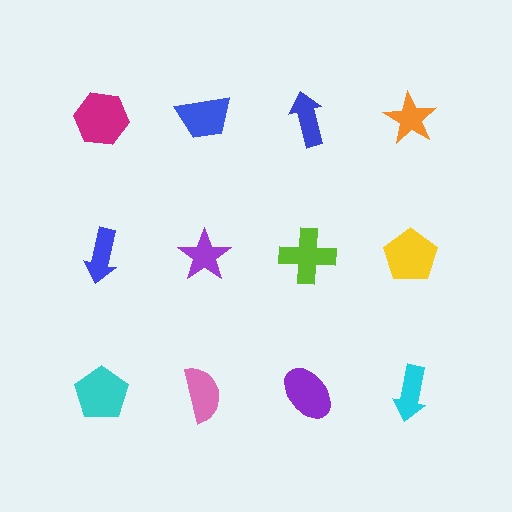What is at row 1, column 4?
An orange star.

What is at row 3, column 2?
A pink semicircle.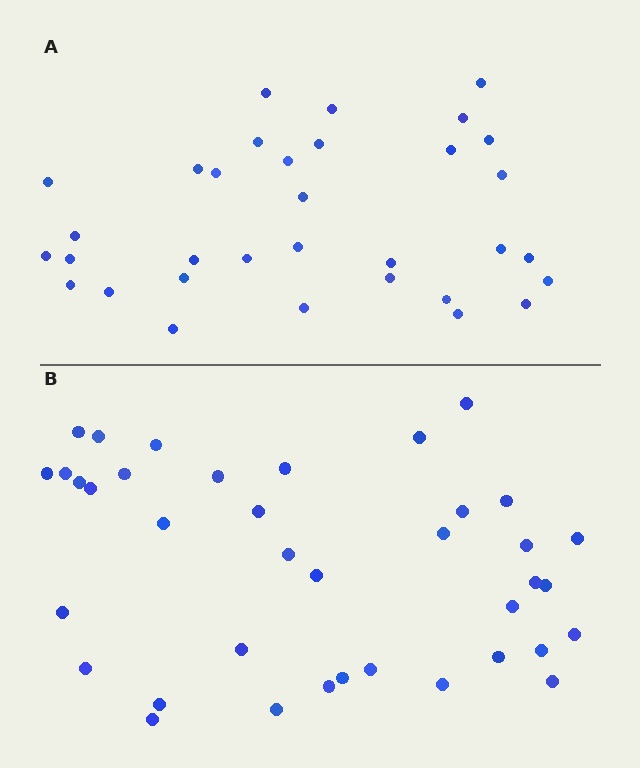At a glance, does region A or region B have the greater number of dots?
Region B (the bottom region) has more dots.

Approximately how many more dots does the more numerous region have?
Region B has about 5 more dots than region A.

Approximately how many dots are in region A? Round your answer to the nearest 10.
About 30 dots. (The exact count is 33, which rounds to 30.)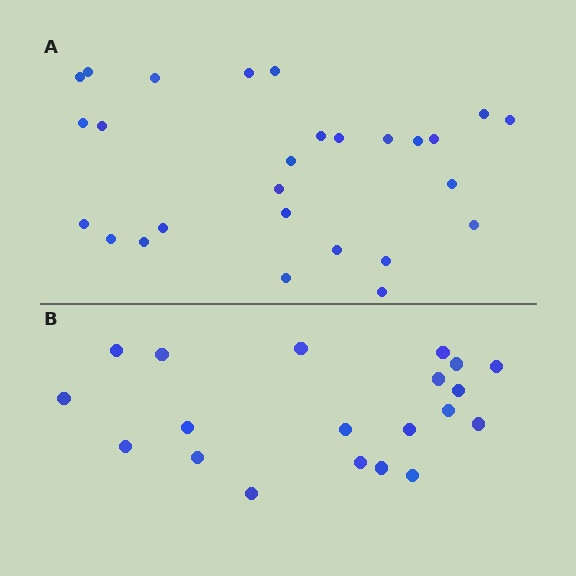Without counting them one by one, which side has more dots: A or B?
Region A (the top region) has more dots.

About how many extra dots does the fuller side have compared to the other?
Region A has roughly 8 or so more dots than region B.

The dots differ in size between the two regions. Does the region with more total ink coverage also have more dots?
No. Region B has more total ink coverage because its dots are larger, but region A actually contains more individual dots. Total area can be misleading — the number of items is what matters here.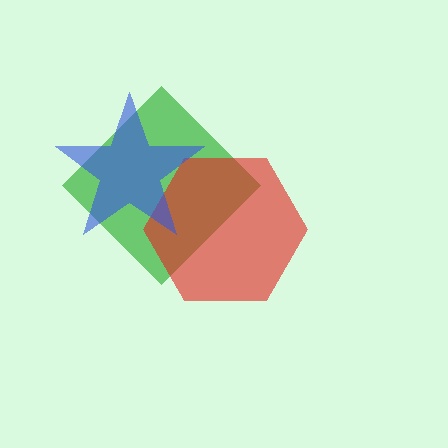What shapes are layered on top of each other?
The layered shapes are: a green diamond, a red hexagon, a blue star.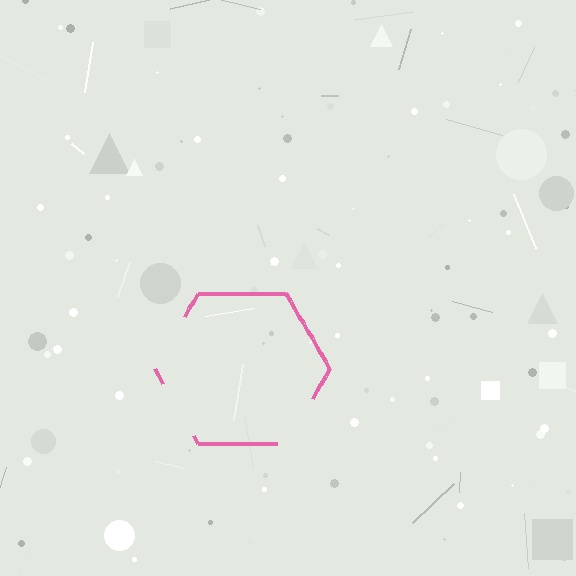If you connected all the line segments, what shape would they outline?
They would outline a hexagon.